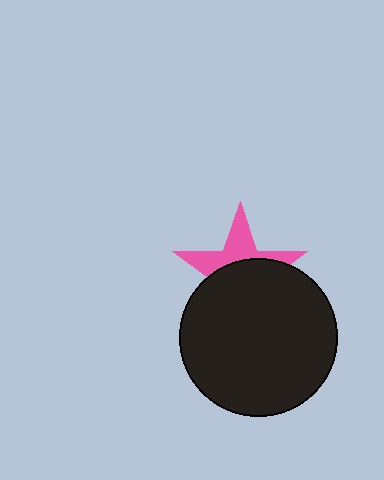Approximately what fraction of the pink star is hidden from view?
Roughly 60% of the pink star is hidden behind the black circle.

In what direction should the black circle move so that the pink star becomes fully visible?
The black circle should move down. That is the shortest direction to clear the overlap and leave the pink star fully visible.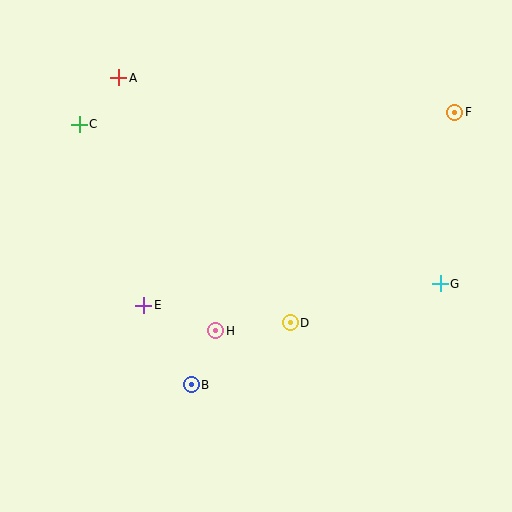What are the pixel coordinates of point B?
Point B is at (191, 385).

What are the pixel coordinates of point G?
Point G is at (440, 284).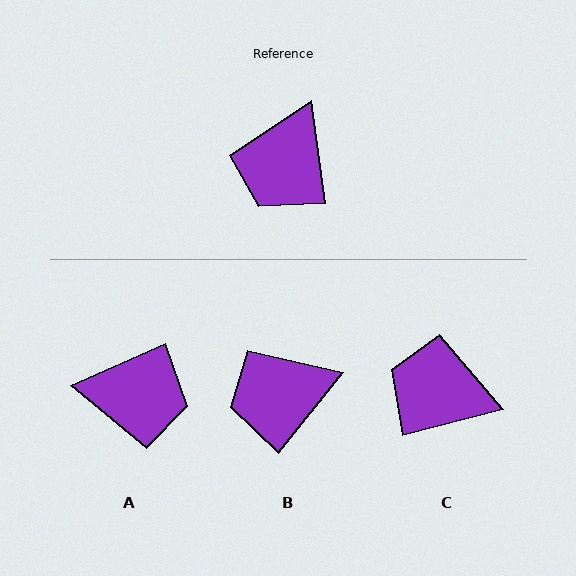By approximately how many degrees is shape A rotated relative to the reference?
Approximately 106 degrees counter-clockwise.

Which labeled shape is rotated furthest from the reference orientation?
A, about 106 degrees away.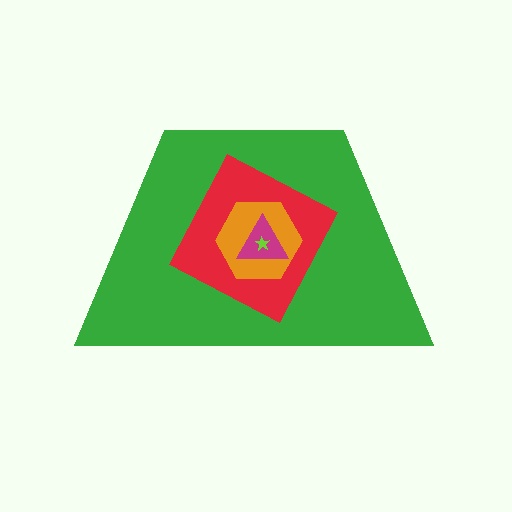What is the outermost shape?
The green trapezoid.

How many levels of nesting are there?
5.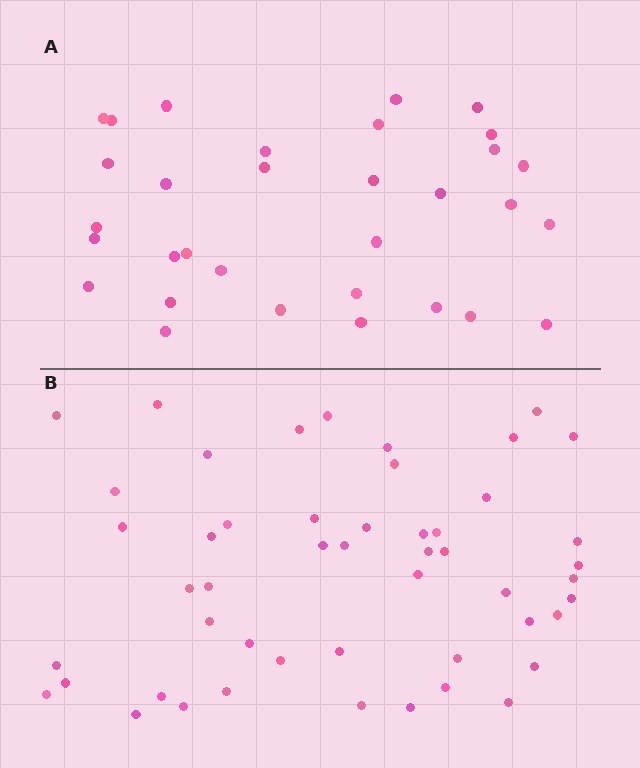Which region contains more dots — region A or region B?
Region B (the bottom region) has more dots.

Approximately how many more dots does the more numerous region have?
Region B has approximately 20 more dots than region A.